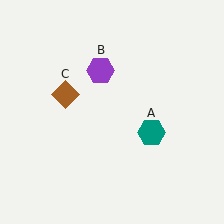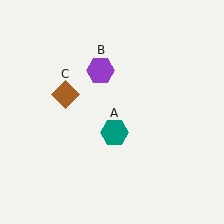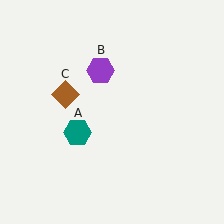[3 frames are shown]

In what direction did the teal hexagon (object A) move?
The teal hexagon (object A) moved left.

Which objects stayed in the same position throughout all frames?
Purple hexagon (object B) and brown diamond (object C) remained stationary.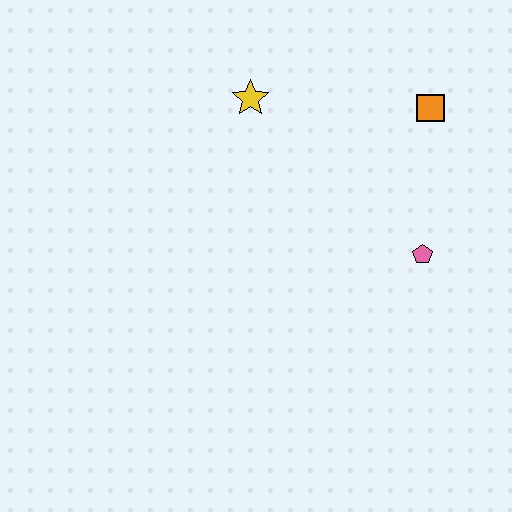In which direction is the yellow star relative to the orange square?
The yellow star is to the left of the orange square.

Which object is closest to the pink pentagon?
The orange square is closest to the pink pentagon.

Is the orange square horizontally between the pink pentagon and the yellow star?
No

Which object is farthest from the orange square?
The yellow star is farthest from the orange square.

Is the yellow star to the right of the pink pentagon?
No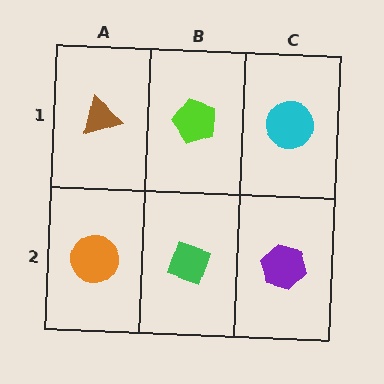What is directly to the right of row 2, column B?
A purple hexagon.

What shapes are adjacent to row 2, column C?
A cyan circle (row 1, column C), a green diamond (row 2, column B).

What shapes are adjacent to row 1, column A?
An orange circle (row 2, column A), a lime pentagon (row 1, column B).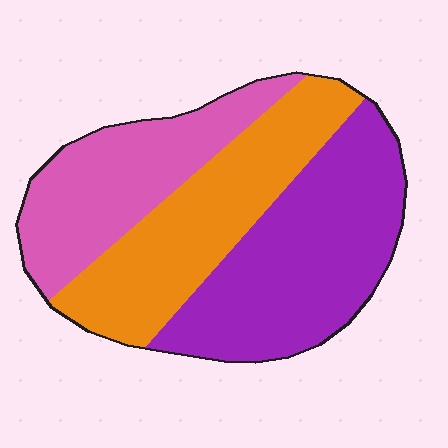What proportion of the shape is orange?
Orange takes up about one third (1/3) of the shape.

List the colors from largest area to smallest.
From largest to smallest: purple, orange, pink.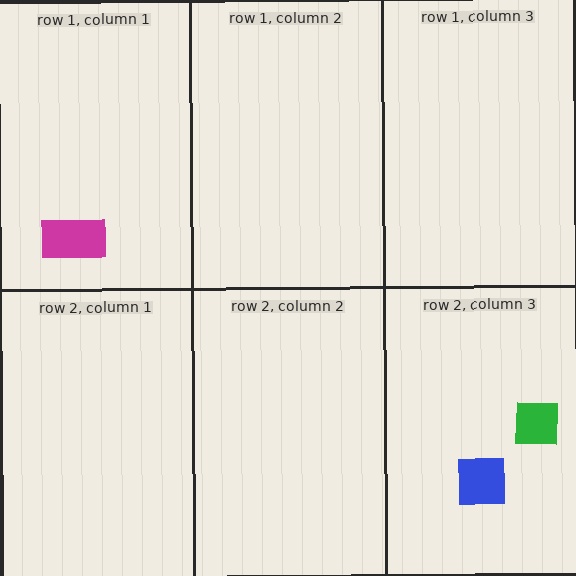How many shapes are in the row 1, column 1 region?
1.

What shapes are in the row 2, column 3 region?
The green square, the blue square.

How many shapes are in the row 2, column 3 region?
2.